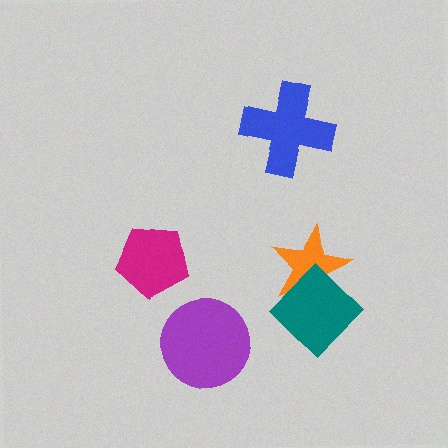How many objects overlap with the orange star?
1 object overlaps with the orange star.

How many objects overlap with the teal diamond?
1 object overlaps with the teal diamond.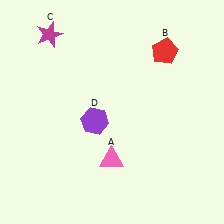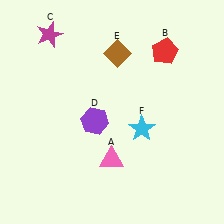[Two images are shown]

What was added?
A brown diamond (E), a cyan star (F) were added in Image 2.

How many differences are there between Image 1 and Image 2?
There are 2 differences between the two images.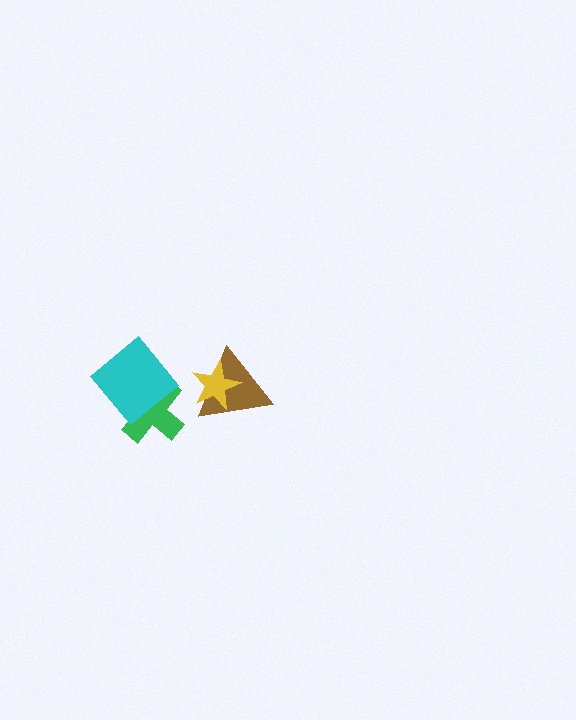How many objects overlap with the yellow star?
1 object overlaps with the yellow star.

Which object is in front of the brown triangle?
The yellow star is in front of the brown triangle.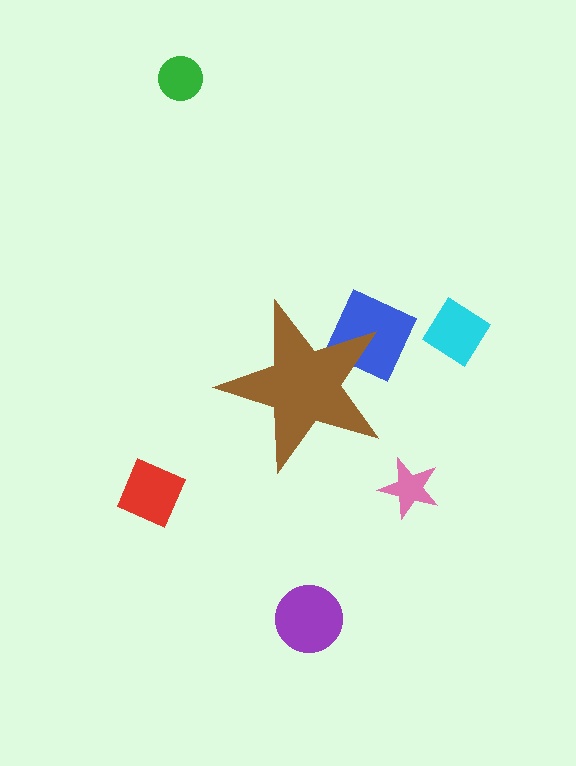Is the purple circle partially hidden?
No, the purple circle is fully visible.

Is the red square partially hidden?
No, the red square is fully visible.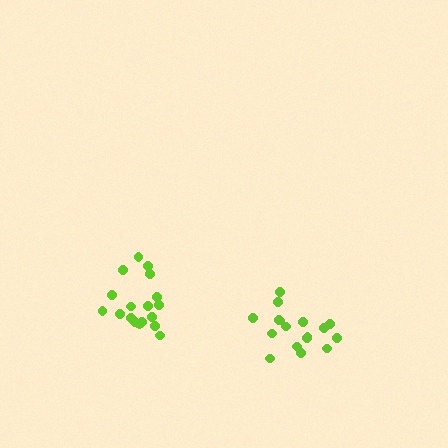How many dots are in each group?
Group 1: 18 dots, Group 2: 17 dots (35 total).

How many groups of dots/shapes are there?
There are 2 groups.